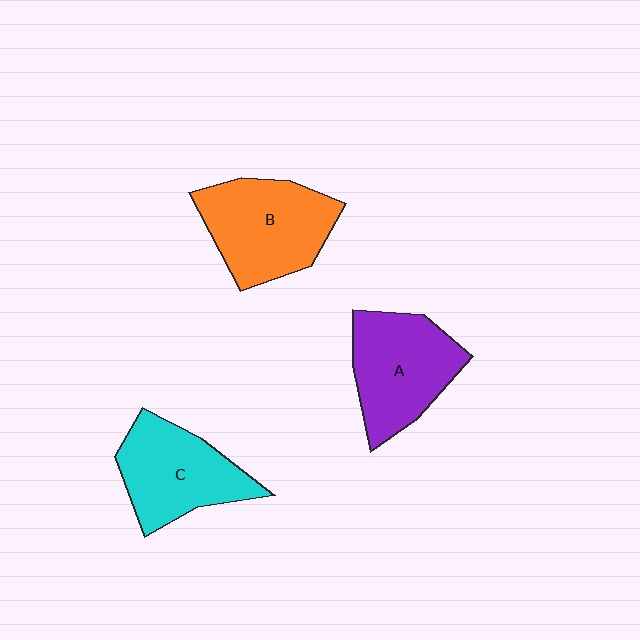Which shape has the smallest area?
Shape C (cyan).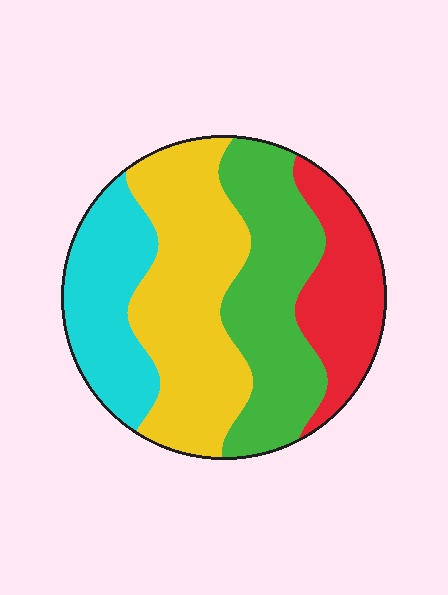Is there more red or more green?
Green.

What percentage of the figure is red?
Red takes up about one sixth (1/6) of the figure.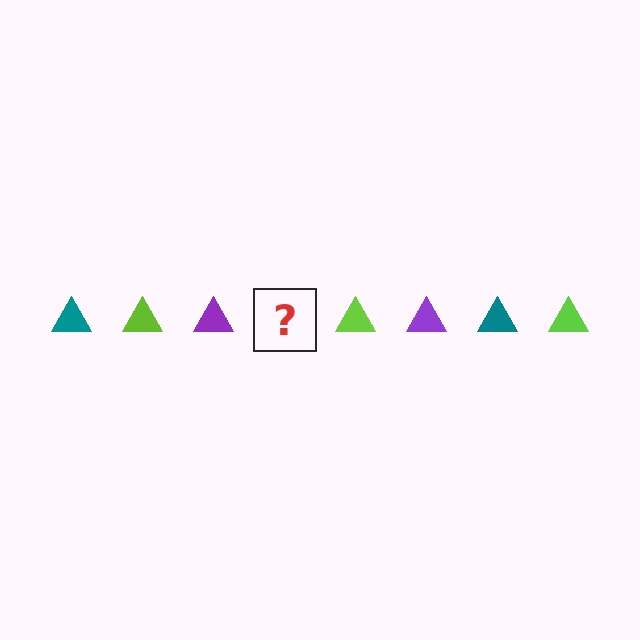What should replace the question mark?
The question mark should be replaced with a teal triangle.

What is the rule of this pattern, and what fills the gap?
The rule is that the pattern cycles through teal, lime, purple triangles. The gap should be filled with a teal triangle.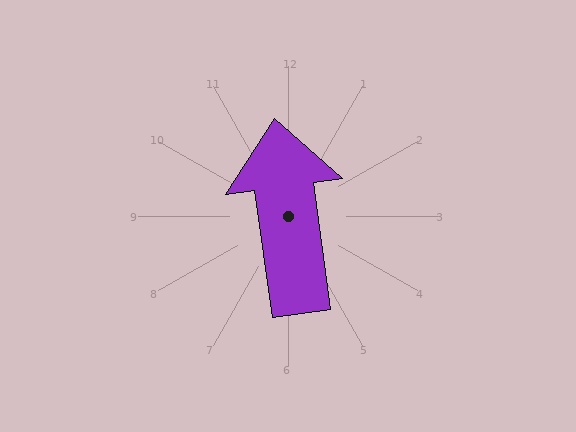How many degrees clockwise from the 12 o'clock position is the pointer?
Approximately 352 degrees.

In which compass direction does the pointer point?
North.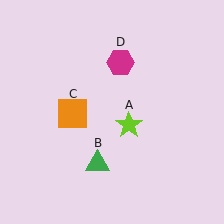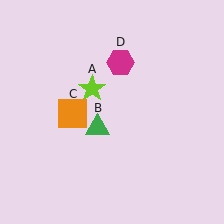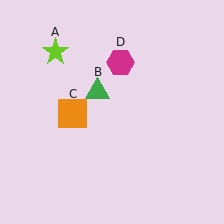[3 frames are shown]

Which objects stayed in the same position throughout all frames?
Orange square (object C) and magenta hexagon (object D) remained stationary.